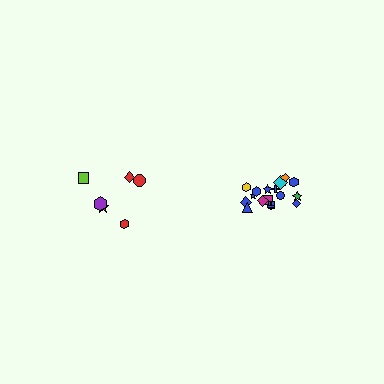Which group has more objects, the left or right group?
The right group.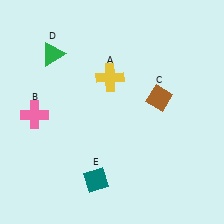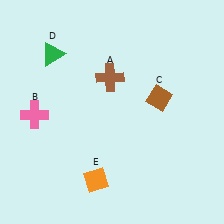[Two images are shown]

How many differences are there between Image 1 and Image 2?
There are 2 differences between the two images.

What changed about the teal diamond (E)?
In Image 1, E is teal. In Image 2, it changed to orange.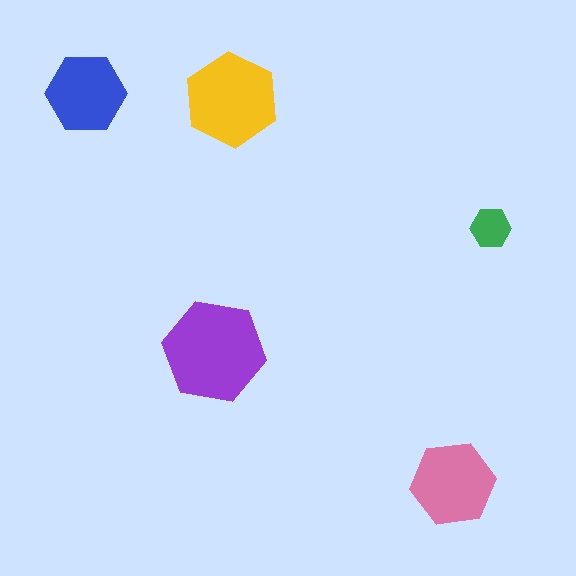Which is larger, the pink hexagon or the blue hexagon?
The pink one.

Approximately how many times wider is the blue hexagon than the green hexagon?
About 2 times wider.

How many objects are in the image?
There are 5 objects in the image.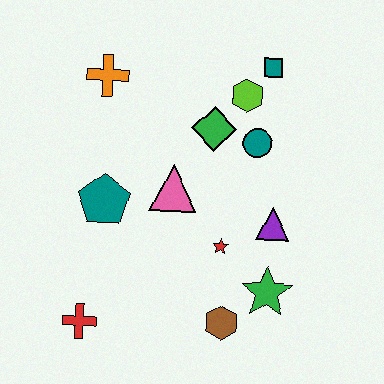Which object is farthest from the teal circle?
The red cross is farthest from the teal circle.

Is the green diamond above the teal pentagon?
Yes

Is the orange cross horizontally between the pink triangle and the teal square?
No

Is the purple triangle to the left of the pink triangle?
No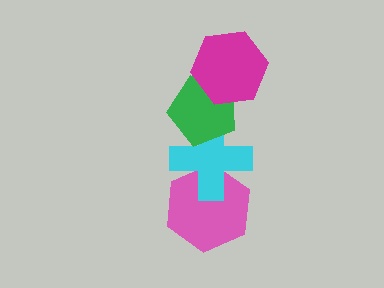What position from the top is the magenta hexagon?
The magenta hexagon is 1st from the top.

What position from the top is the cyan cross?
The cyan cross is 3rd from the top.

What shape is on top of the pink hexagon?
The cyan cross is on top of the pink hexagon.